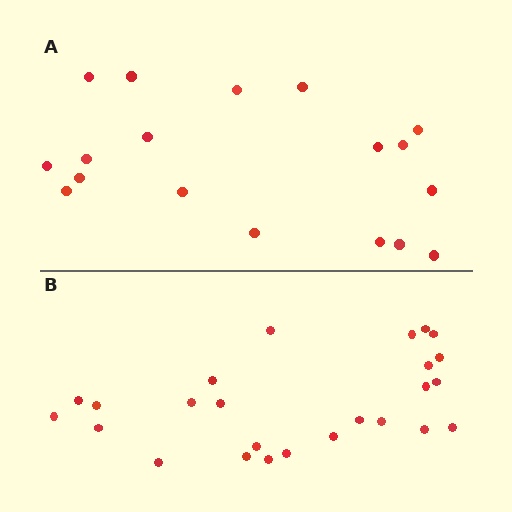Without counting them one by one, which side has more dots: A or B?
Region B (the bottom region) has more dots.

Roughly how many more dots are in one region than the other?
Region B has roughly 8 or so more dots than region A.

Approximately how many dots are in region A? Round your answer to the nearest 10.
About 20 dots. (The exact count is 18, which rounds to 20.)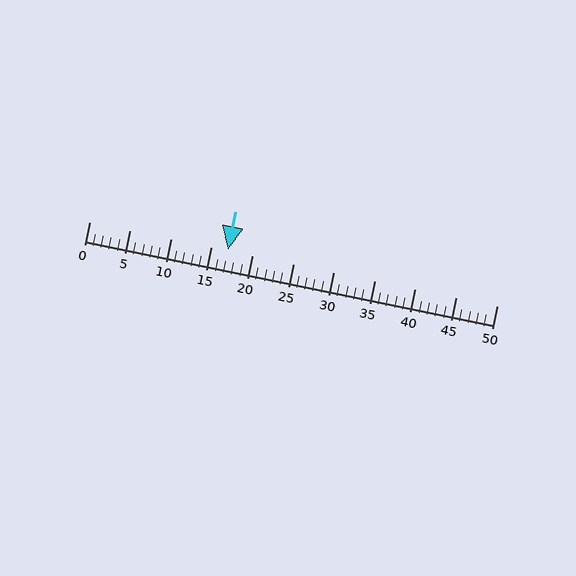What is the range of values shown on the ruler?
The ruler shows values from 0 to 50.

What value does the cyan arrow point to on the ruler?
The cyan arrow points to approximately 17.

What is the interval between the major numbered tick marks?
The major tick marks are spaced 5 units apart.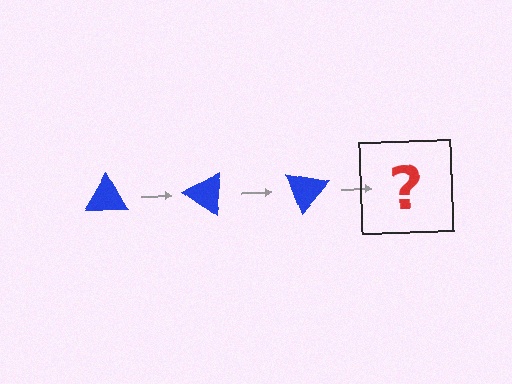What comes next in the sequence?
The next element should be a blue triangle rotated 105 degrees.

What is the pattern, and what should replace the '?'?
The pattern is that the triangle rotates 35 degrees each step. The '?' should be a blue triangle rotated 105 degrees.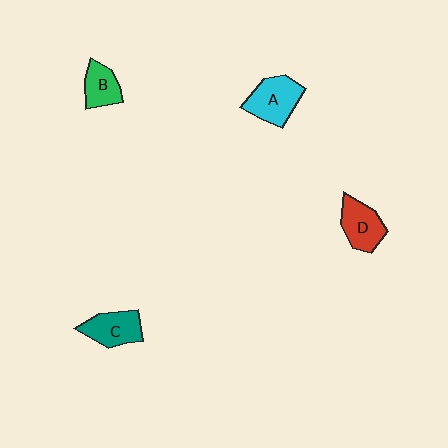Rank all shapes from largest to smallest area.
From largest to smallest: A (cyan), D (red), C (teal), B (green).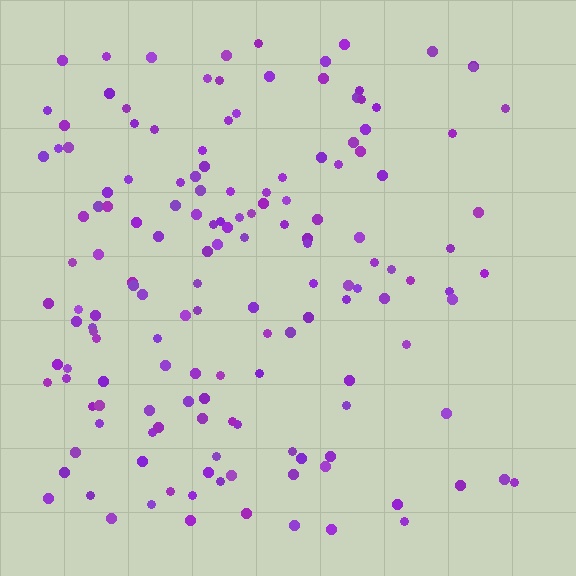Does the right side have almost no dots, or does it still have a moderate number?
Still a moderate number, just noticeably fewer than the left.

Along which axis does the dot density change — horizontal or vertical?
Horizontal.